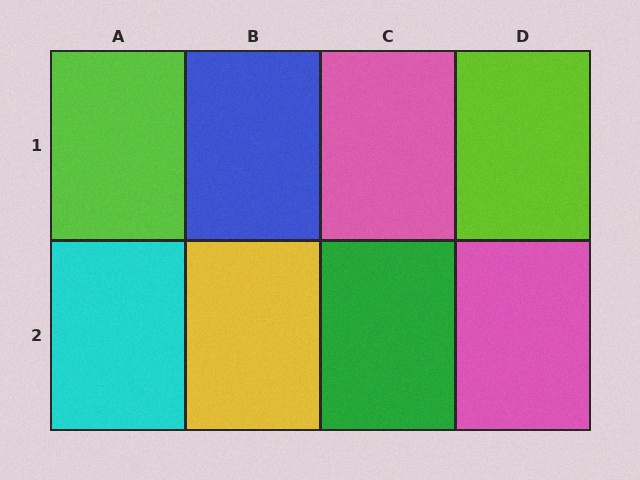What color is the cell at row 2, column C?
Green.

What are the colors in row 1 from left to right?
Lime, blue, pink, lime.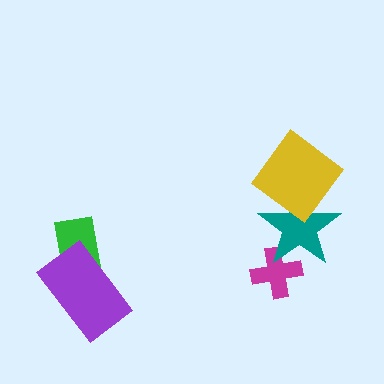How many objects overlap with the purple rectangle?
1 object overlaps with the purple rectangle.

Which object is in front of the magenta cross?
The teal star is in front of the magenta cross.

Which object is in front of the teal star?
The yellow diamond is in front of the teal star.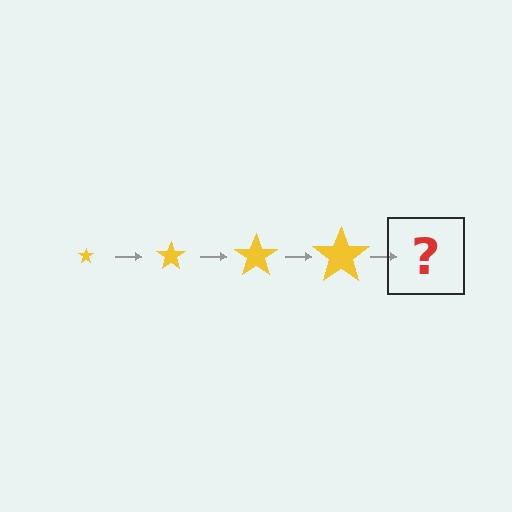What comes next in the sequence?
The next element should be a yellow star, larger than the previous one.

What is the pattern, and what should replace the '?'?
The pattern is that the star gets progressively larger each step. The '?' should be a yellow star, larger than the previous one.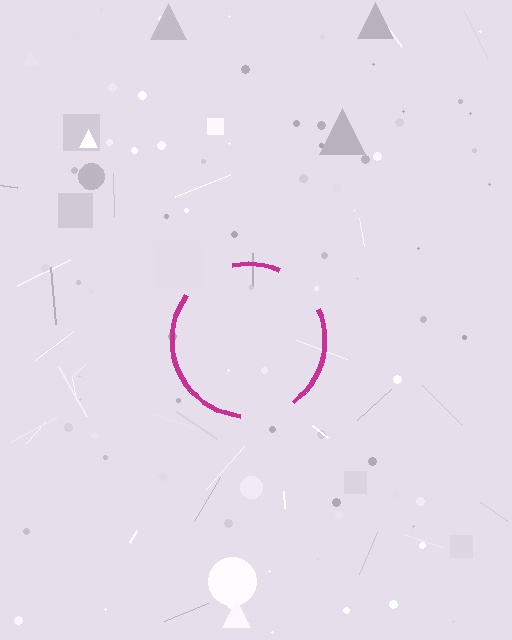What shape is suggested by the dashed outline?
The dashed outline suggests a circle.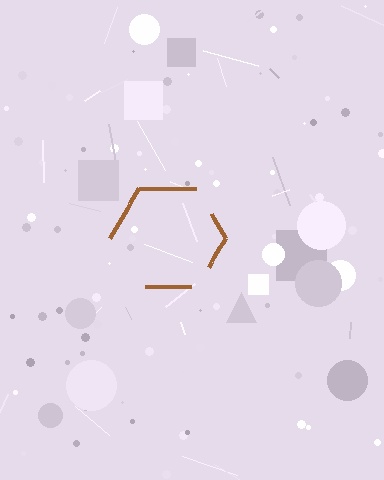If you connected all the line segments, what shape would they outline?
They would outline a hexagon.